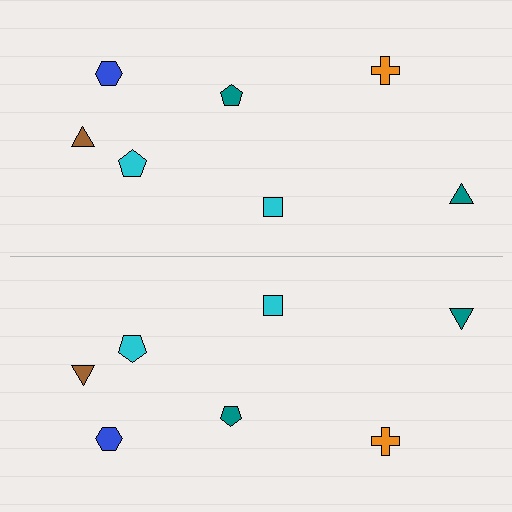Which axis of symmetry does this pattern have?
The pattern has a horizontal axis of symmetry running through the center of the image.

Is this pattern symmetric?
Yes, this pattern has bilateral (reflection) symmetry.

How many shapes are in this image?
There are 14 shapes in this image.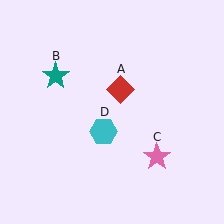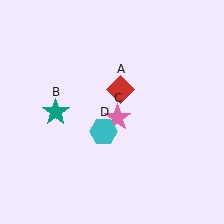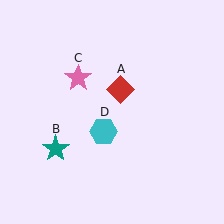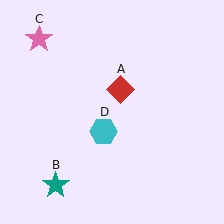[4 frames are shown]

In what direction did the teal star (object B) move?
The teal star (object B) moved down.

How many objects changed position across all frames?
2 objects changed position: teal star (object B), pink star (object C).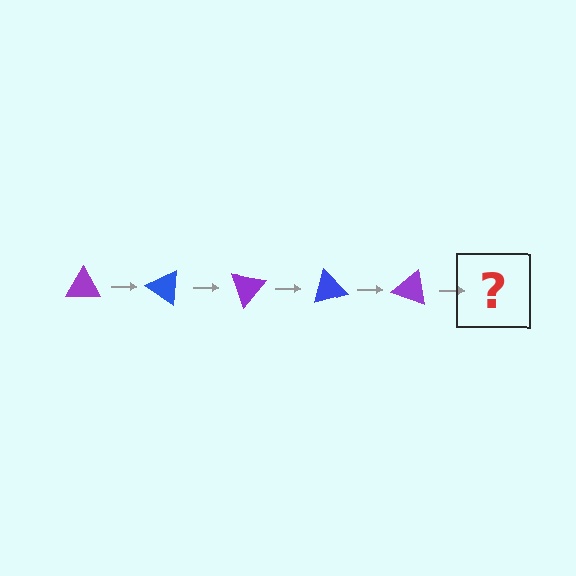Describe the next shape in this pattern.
It should be a blue triangle, rotated 175 degrees from the start.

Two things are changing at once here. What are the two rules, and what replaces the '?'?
The two rules are that it rotates 35 degrees each step and the color cycles through purple and blue. The '?' should be a blue triangle, rotated 175 degrees from the start.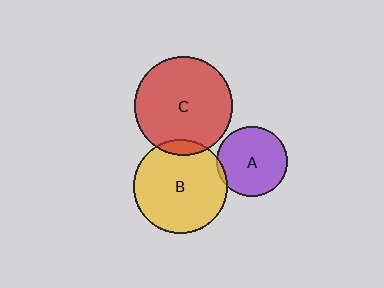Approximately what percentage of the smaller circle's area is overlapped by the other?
Approximately 10%.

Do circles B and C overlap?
Yes.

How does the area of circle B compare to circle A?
Approximately 1.8 times.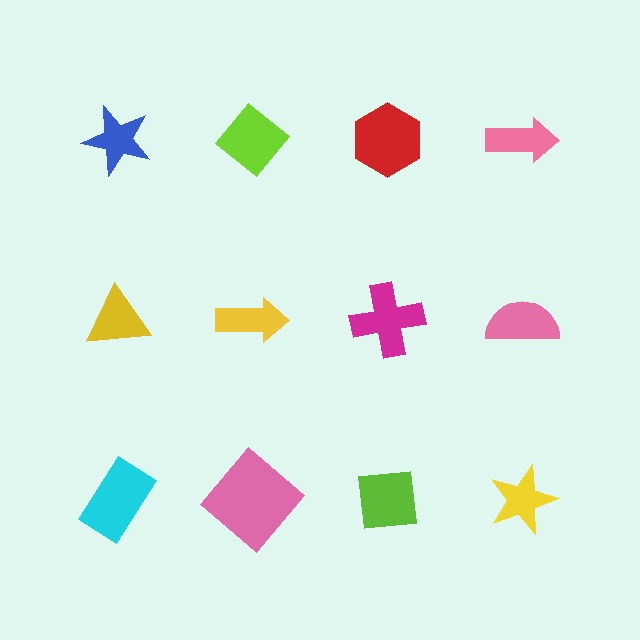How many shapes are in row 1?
4 shapes.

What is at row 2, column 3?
A magenta cross.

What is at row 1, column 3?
A red hexagon.